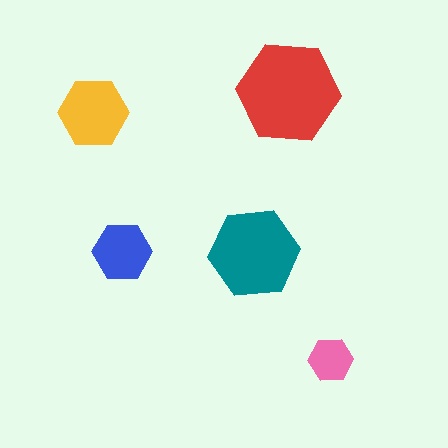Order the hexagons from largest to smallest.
the red one, the teal one, the yellow one, the blue one, the pink one.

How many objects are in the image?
There are 5 objects in the image.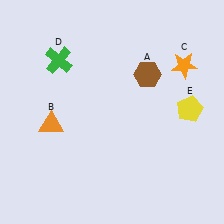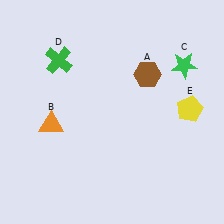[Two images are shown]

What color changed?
The star (C) changed from orange in Image 1 to green in Image 2.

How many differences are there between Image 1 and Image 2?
There is 1 difference between the two images.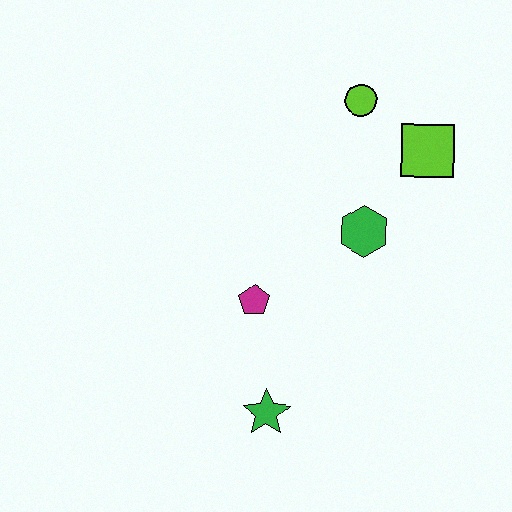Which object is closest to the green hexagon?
The lime square is closest to the green hexagon.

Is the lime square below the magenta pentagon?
No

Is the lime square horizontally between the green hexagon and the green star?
No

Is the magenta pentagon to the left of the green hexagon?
Yes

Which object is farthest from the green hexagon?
The green star is farthest from the green hexagon.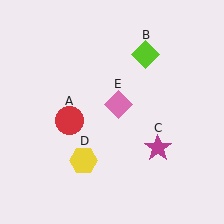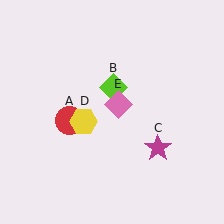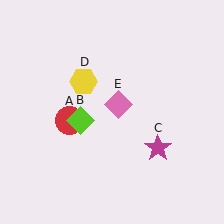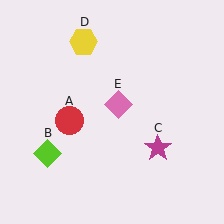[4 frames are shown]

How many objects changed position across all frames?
2 objects changed position: lime diamond (object B), yellow hexagon (object D).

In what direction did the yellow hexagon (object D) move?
The yellow hexagon (object D) moved up.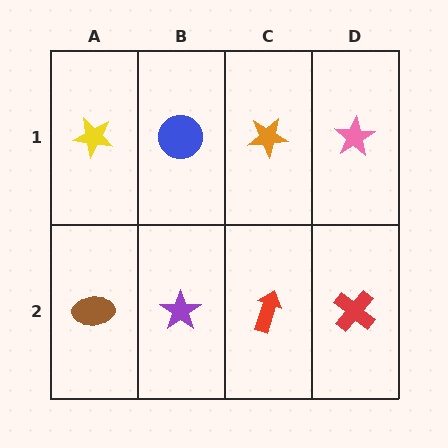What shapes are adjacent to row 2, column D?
A pink star (row 1, column D), a red arrow (row 2, column C).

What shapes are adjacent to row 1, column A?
A brown ellipse (row 2, column A), a blue circle (row 1, column B).